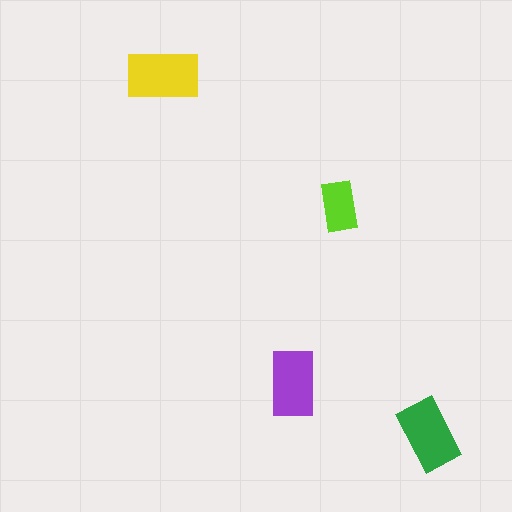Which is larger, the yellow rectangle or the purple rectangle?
The yellow one.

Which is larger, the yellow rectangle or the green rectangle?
The yellow one.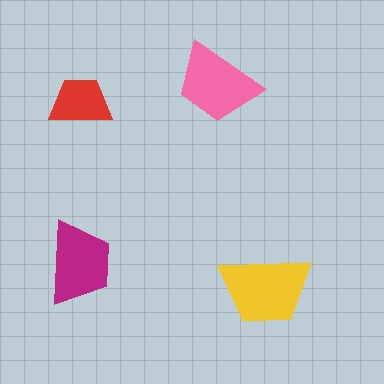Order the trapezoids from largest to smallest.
the yellow one, the pink one, the magenta one, the red one.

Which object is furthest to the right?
The yellow trapezoid is rightmost.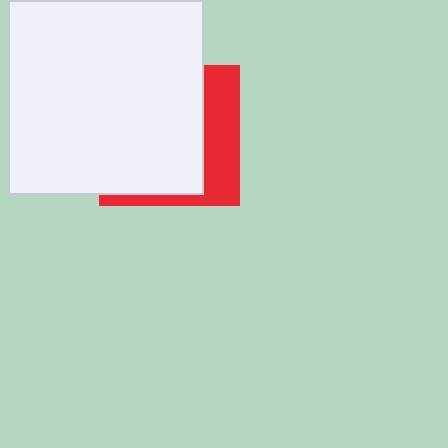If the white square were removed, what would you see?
You would see the complete red square.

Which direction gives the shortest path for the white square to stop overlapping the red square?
Moving left gives the shortest separation.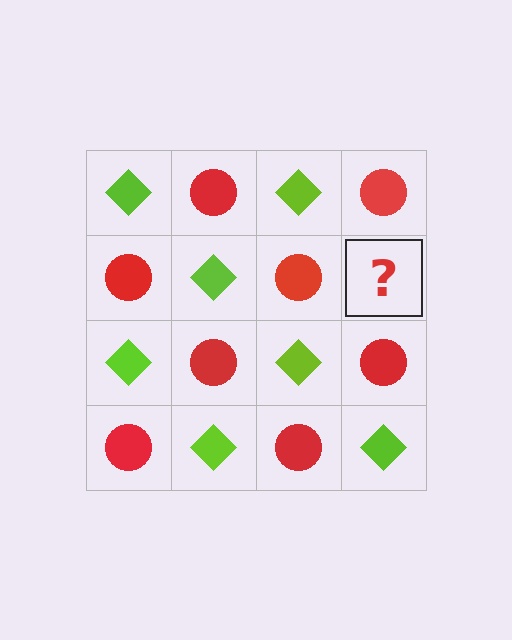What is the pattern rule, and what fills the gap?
The rule is that it alternates lime diamond and red circle in a checkerboard pattern. The gap should be filled with a lime diamond.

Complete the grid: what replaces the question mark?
The question mark should be replaced with a lime diamond.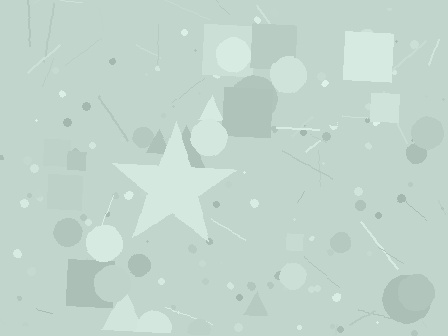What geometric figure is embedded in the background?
A star is embedded in the background.